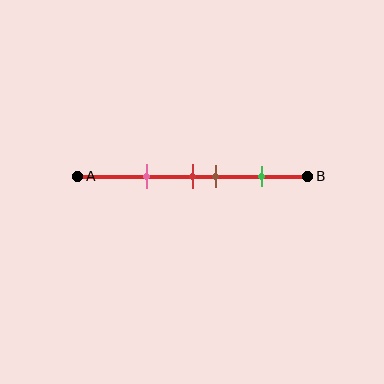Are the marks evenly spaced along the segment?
No, the marks are not evenly spaced.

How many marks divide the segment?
There are 4 marks dividing the segment.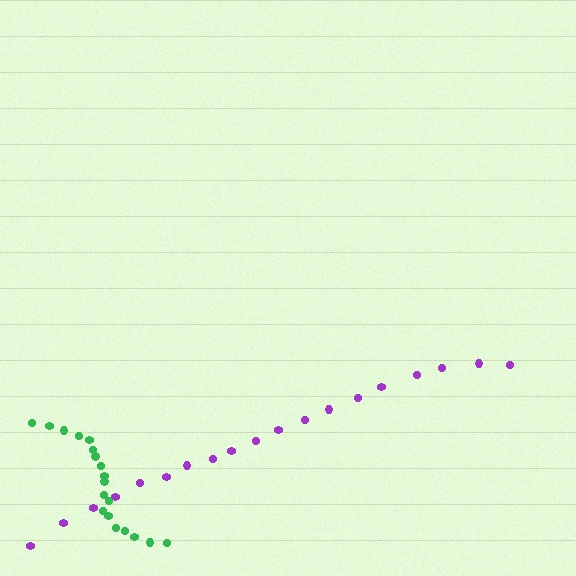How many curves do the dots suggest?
There are 2 distinct paths.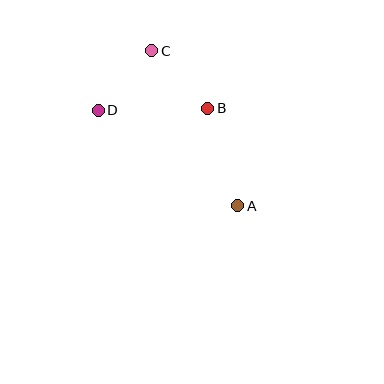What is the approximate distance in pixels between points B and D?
The distance between B and D is approximately 110 pixels.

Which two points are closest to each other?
Points C and D are closest to each other.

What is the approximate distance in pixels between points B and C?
The distance between B and C is approximately 80 pixels.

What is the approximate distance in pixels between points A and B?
The distance between A and B is approximately 102 pixels.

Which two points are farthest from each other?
Points A and C are farthest from each other.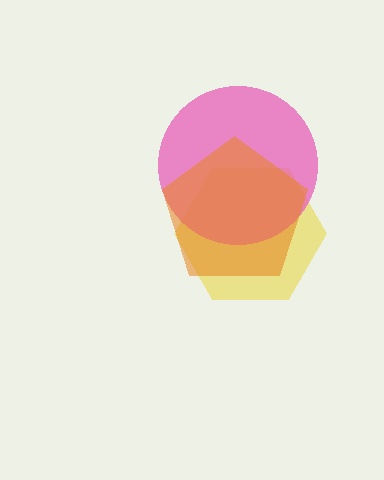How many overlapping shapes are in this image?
There are 3 overlapping shapes in the image.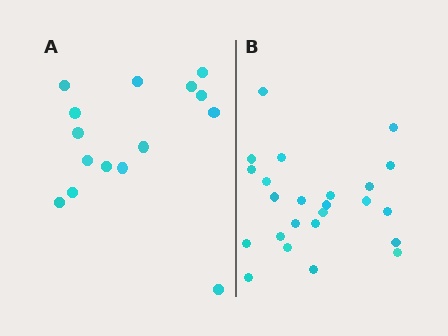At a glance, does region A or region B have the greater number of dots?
Region B (the right region) has more dots.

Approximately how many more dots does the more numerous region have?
Region B has roughly 8 or so more dots than region A.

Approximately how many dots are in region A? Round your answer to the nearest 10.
About 20 dots. (The exact count is 15, which rounds to 20.)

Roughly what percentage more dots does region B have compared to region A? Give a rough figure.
About 60% more.